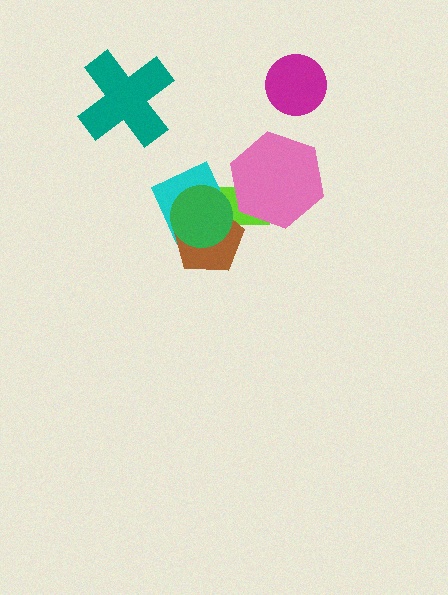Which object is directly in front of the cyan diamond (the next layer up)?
The brown pentagon is directly in front of the cyan diamond.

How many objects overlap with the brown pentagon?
3 objects overlap with the brown pentagon.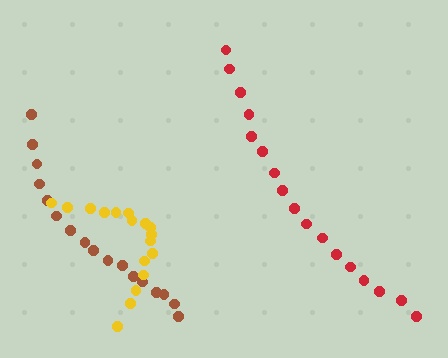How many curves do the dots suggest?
There are 3 distinct paths.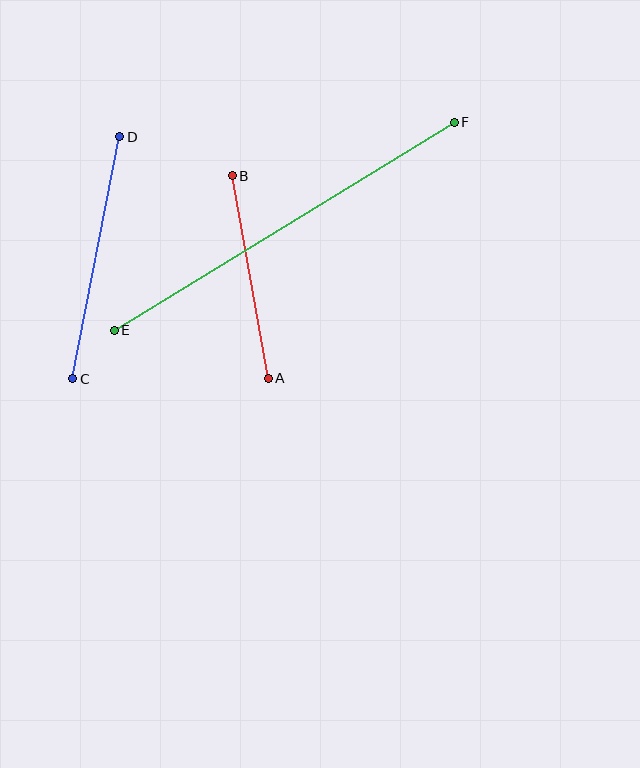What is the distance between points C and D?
The distance is approximately 247 pixels.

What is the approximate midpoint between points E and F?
The midpoint is at approximately (284, 226) pixels.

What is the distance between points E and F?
The distance is approximately 398 pixels.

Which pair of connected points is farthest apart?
Points E and F are farthest apart.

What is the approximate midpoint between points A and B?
The midpoint is at approximately (250, 277) pixels.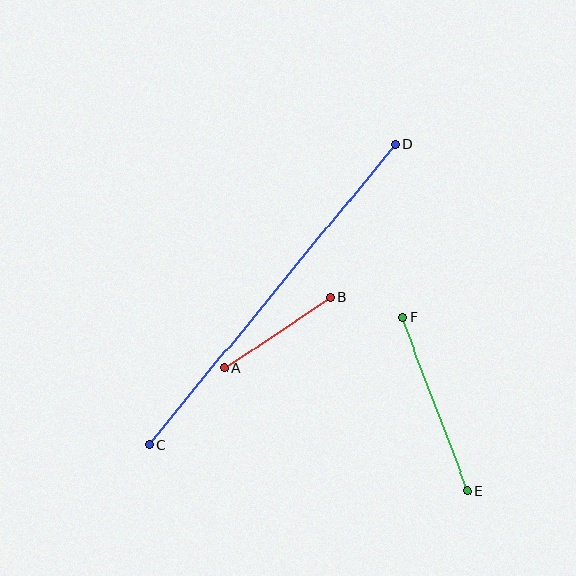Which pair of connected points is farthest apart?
Points C and D are farthest apart.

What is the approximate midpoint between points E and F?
The midpoint is at approximately (435, 404) pixels.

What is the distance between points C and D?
The distance is approximately 389 pixels.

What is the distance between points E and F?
The distance is approximately 185 pixels.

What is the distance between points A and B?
The distance is approximately 127 pixels.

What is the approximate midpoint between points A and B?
The midpoint is at approximately (277, 333) pixels.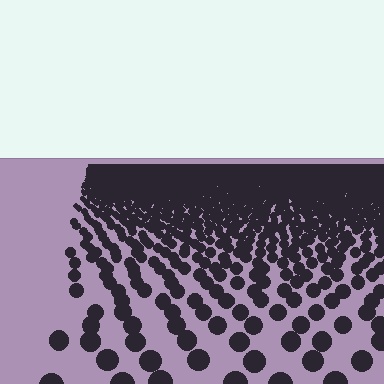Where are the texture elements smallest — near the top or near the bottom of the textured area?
Near the top.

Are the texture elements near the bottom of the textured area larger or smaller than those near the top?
Larger. Near the bottom, elements are closer to the viewer and appear at a bigger on-screen size.